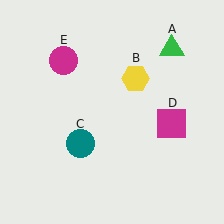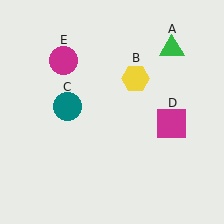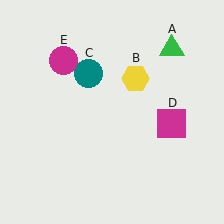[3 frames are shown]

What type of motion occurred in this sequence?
The teal circle (object C) rotated clockwise around the center of the scene.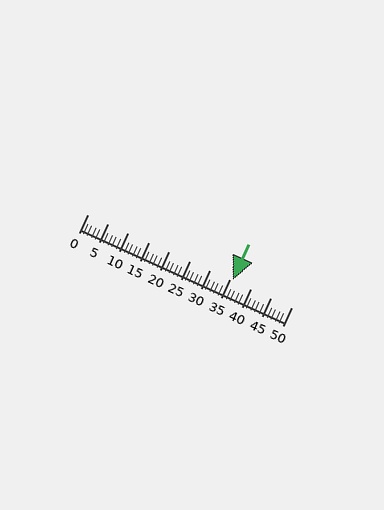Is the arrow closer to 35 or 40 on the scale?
The arrow is closer to 35.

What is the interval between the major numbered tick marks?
The major tick marks are spaced 5 units apart.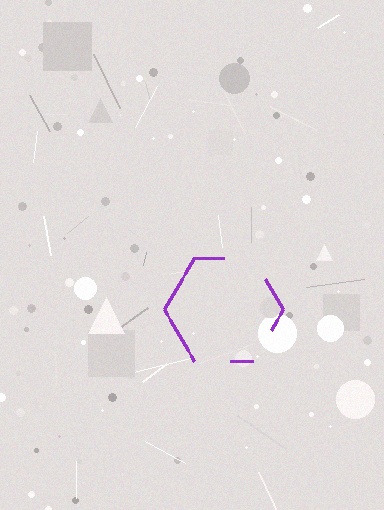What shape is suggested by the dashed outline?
The dashed outline suggests a hexagon.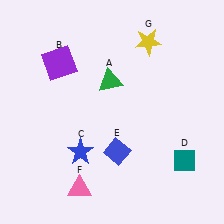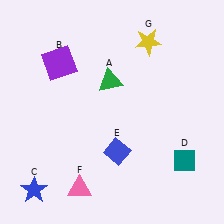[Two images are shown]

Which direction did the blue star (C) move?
The blue star (C) moved left.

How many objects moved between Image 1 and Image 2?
1 object moved between the two images.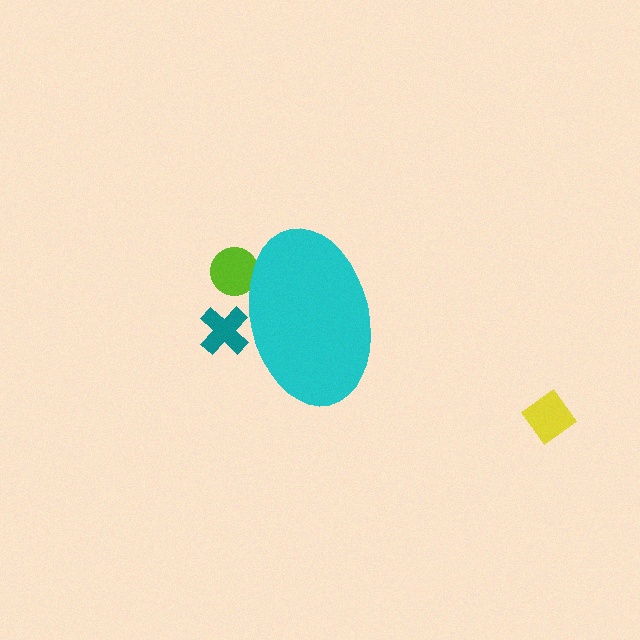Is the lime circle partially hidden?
Yes, the lime circle is partially hidden behind the cyan ellipse.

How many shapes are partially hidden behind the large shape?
2 shapes are partially hidden.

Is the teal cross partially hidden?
Yes, the teal cross is partially hidden behind the cyan ellipse.